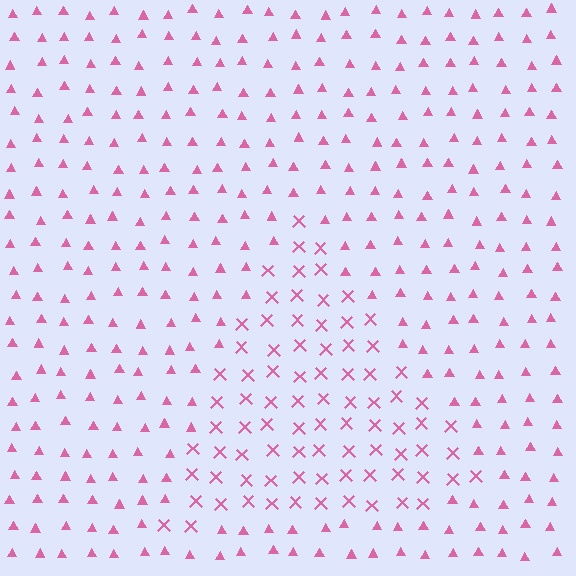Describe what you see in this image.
The image is filled with small pink elements arranged in a uniform grid. A triangle-shaped region contains X marks, while the surrounding area contains triangles. The boundary is defined purely by the change in element shape.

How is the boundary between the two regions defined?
The boundary is defined by a change in element shape: X marks inside vs. triangles outside. All elements share the same color and spacing.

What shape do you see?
I see a triangle.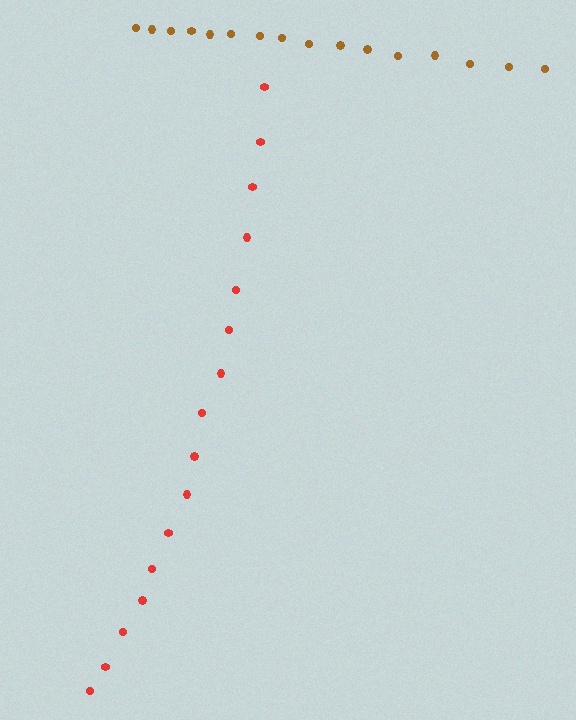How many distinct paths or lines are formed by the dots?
There are 2 distinct paths.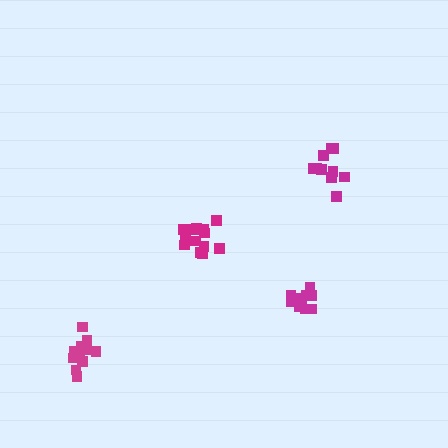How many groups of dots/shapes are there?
There are 4 groups.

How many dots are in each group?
Group 1: 10 dots, Group 2: 15 dots, Group 3: 12 dots, Group 4: 12 dots (49 total).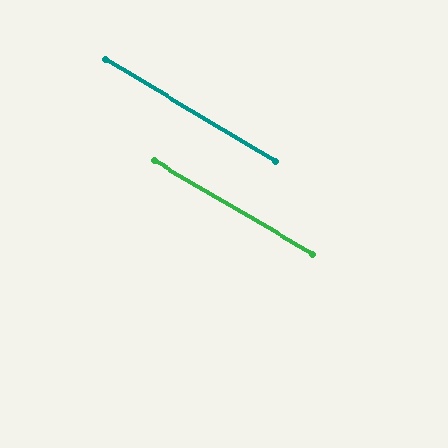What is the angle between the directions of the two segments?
Approximately 1 degree.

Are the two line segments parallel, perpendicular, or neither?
Parallel — their directions differ by only 0.6°.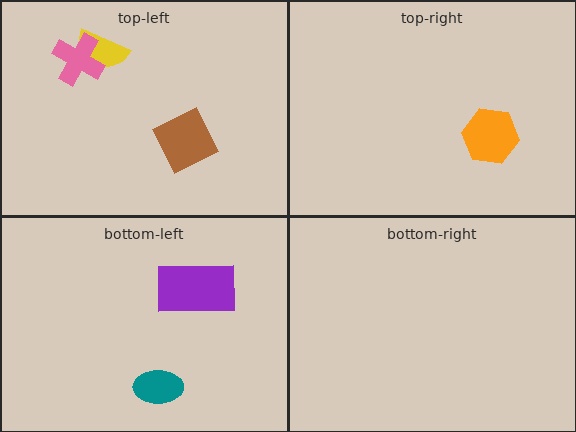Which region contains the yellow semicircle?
The top-left region.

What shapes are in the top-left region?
The brown diamond, the yellow semicircle, the pink cross.